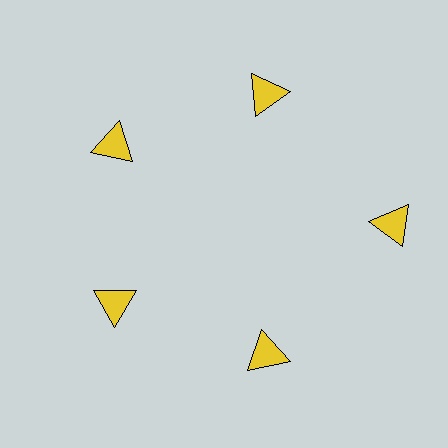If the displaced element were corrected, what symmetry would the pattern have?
It would have 5-fold rotational symmetry — the pattern would map onto itself every 72 degrees.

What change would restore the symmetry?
The symmetry would be restored by moving it inward, back onto the ring so that all 5 triangles sit at equal angles and equal distance from the center.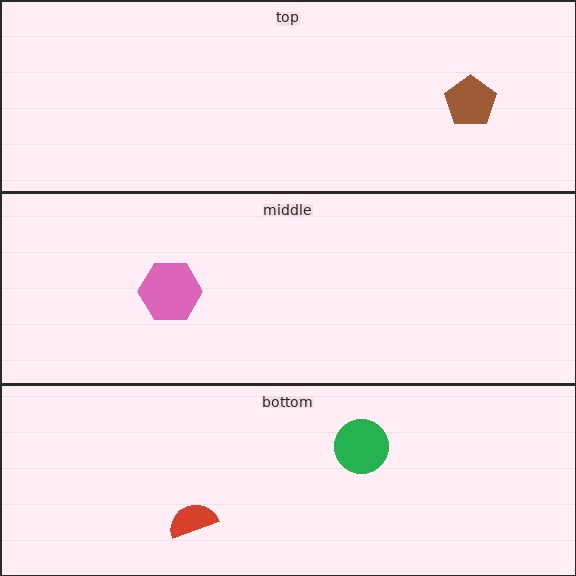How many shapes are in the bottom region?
2.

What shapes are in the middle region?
The pink hexagon.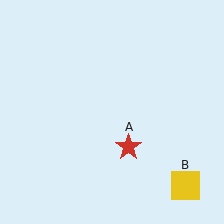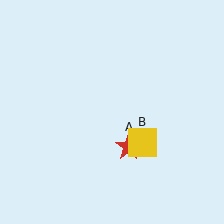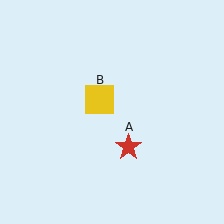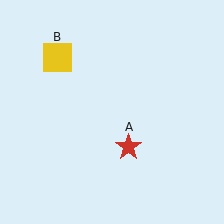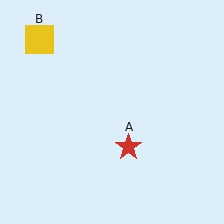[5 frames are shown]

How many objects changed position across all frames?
1 object changed position: yellow square (object B).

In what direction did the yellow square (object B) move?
The yellow square (object B) moved up and to the left.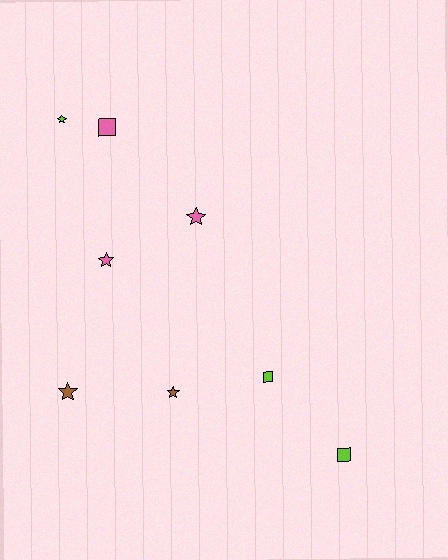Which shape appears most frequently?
Star, with 5 objects.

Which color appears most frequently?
Pink, with 3 objects.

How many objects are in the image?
There are 8 objects.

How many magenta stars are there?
There are no magenta stars.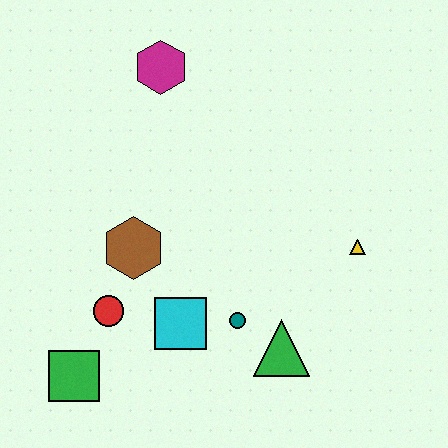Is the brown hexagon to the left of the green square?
No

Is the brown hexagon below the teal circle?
No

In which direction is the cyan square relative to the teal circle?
The cyan square is to the left of the teal circle.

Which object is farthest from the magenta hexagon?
The green square is farthest from the magenta hexagon.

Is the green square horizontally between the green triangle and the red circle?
No